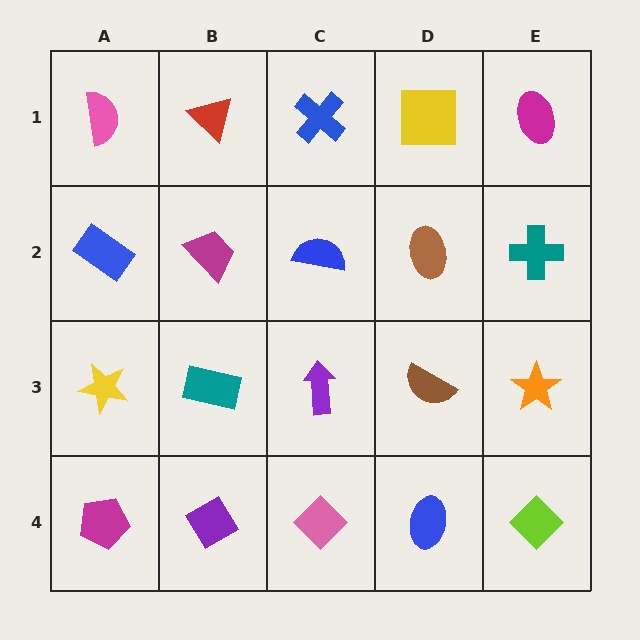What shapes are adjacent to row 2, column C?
A blue cross (row 1, column C), a purple arrow (row 3, column C), a magenta trapezoid (row 2, column B), a brown ellipse (row 2, column D).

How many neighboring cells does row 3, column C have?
4.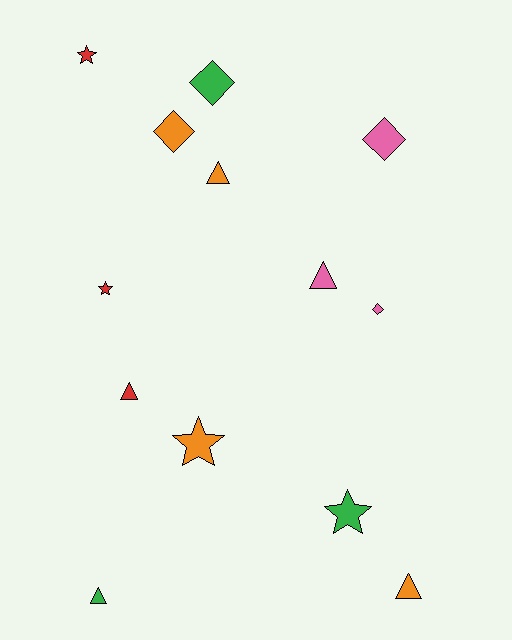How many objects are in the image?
There are 13 objects.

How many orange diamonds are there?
There is 1 orange diamond.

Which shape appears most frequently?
Triangle, with 5 objects.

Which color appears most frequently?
Orange, with 4 objects.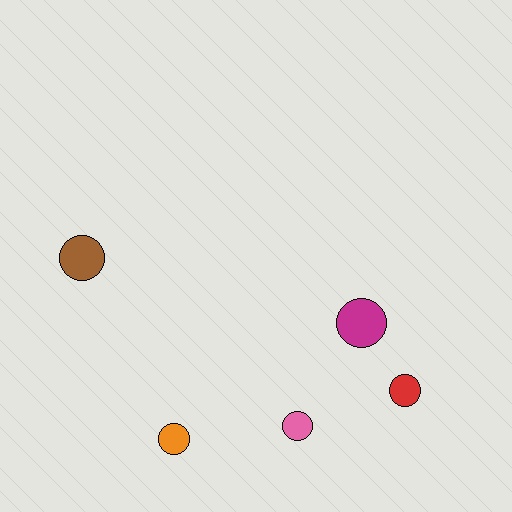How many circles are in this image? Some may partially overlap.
There are 5 circles.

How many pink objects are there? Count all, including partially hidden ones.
There is 1 pink object.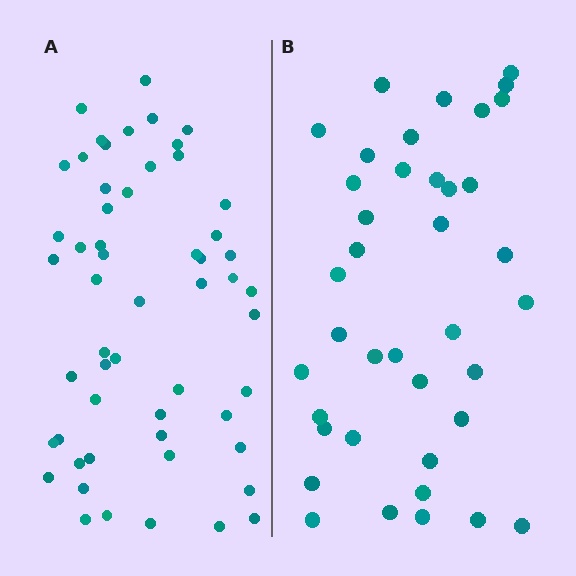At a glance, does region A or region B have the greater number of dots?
Region A (the left region) has more dots.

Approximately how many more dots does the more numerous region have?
Region A has approximately 15 more dots than region B.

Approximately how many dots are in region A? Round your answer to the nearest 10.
About 60 dots. (The exact count is 55, which rounds to 60.)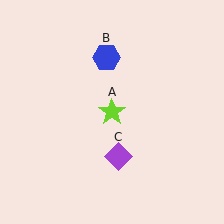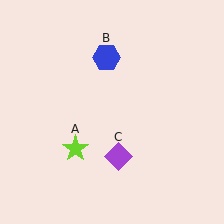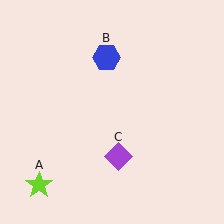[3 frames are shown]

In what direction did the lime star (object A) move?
The lime star (object A) moved down and to the left.